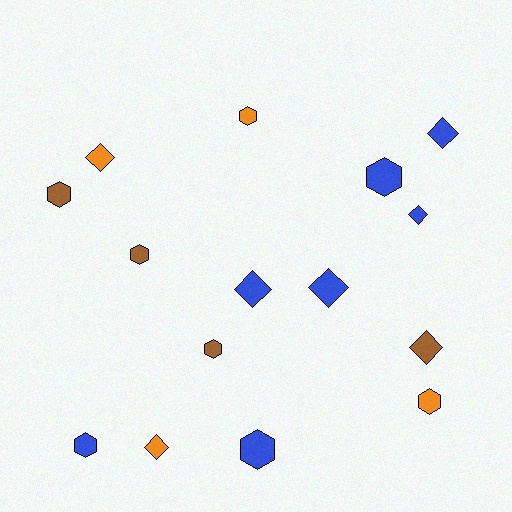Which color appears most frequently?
Blue, with 7 objects.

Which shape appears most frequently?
Hexagon, with 8 objects.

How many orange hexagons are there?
There are 2 orange hexagons.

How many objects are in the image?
There are 15 objects.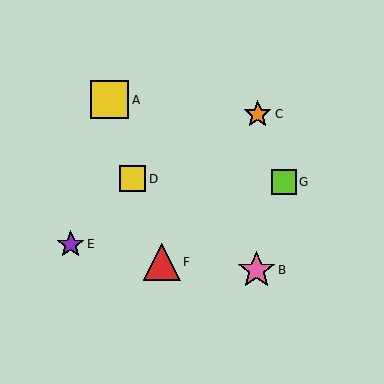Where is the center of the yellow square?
The center of the yellow square is at (132, 179).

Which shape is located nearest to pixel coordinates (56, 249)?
The purple star (labeled E) at (71, 244) is nearest to that location.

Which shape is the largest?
The yellow square (labeled A) is the largest.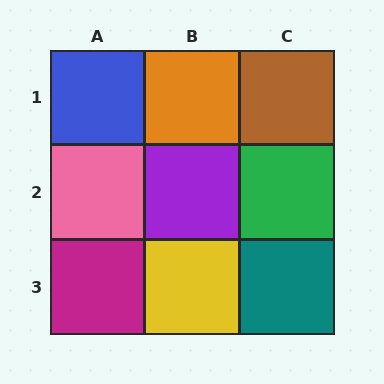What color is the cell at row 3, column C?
Teal.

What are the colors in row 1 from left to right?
Blue, orange, brown.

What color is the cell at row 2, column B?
Purple.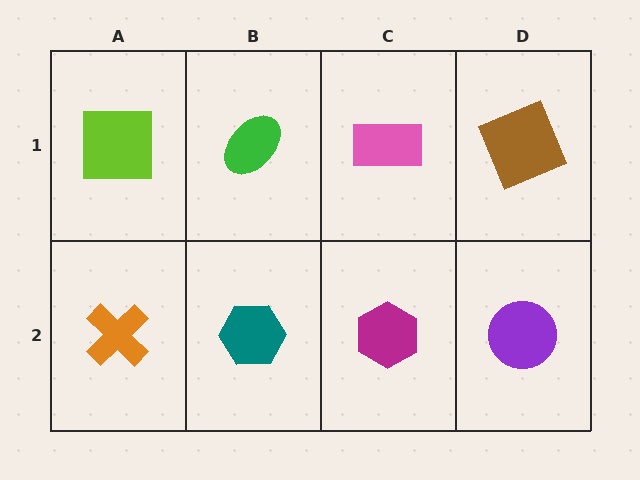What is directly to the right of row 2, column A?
A teal hexagon.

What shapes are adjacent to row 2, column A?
A lime square (row 1, column A), a teal hexagon (row 2, column B).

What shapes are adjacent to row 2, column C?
A pink rectangle (row 1, column C), a teal hexagon (row 2, column B), a purple circle (row 2, column D).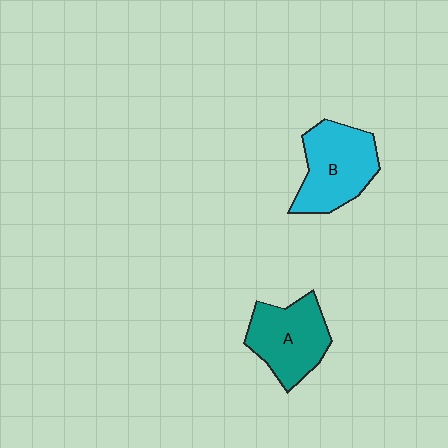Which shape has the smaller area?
Shape A (teal).